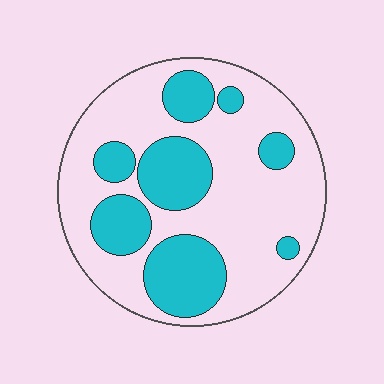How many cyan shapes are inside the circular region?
8.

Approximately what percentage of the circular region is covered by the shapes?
Approximately 35%.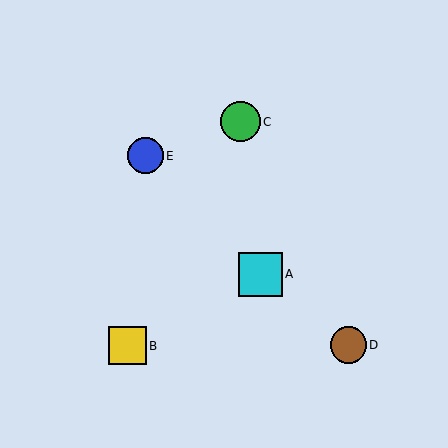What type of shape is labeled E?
Shape E is a blue circle.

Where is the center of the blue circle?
The center of the blue circle is at (145, 156).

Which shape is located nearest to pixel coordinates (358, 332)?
The brown circle (labeled D) at (348, 345) is nearest to that location.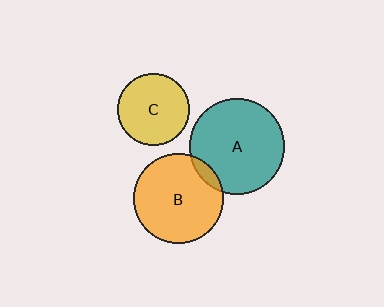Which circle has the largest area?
Circle A (teal).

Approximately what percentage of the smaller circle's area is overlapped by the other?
Approximately 5%.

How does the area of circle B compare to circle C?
Approximately 1.5 times.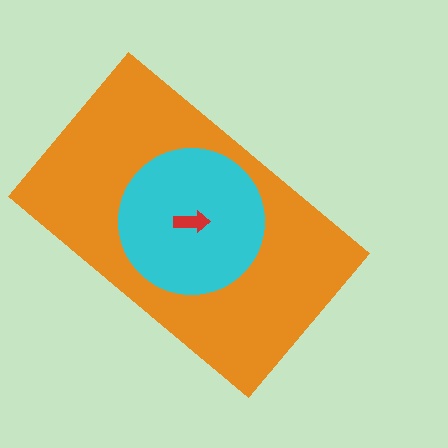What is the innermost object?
The red arrow.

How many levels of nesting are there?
3.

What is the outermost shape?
The orange rectangle.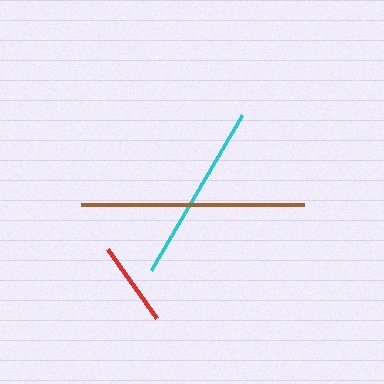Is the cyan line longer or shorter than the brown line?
The brown line is longer than the cyan line.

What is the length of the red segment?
The red segment is approximately 84 pixels long.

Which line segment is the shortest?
The red line is the shortest at approximately 84 pixels.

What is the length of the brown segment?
The brown segment is approximately 223 pixels long.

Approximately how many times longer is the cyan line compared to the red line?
The cyan line is approximately 2.1 times the length of the red line.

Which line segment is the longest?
The brown line is the longest at approximately 223 pixels.